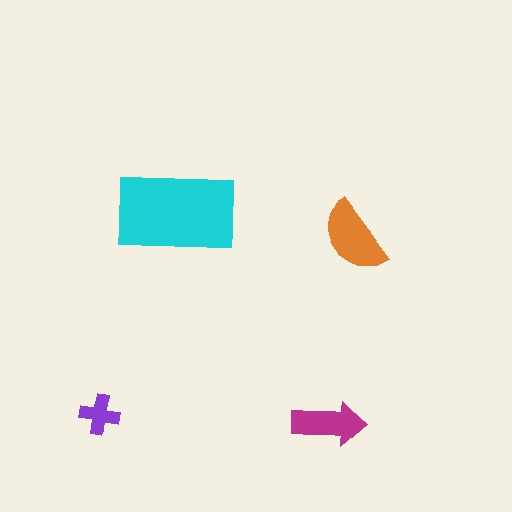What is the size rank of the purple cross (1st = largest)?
4th.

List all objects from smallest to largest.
The purple cross, the magenta arrow, the orange semicircle, the cyan rectangle.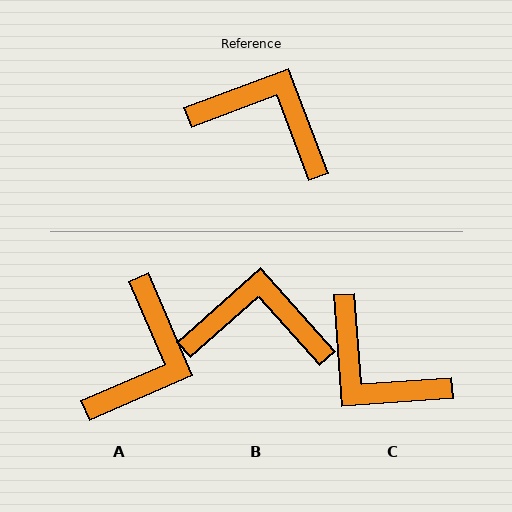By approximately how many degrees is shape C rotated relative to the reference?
Approximately 163 degrees counter-clockwise.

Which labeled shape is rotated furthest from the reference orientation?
C, about 163 degrees away.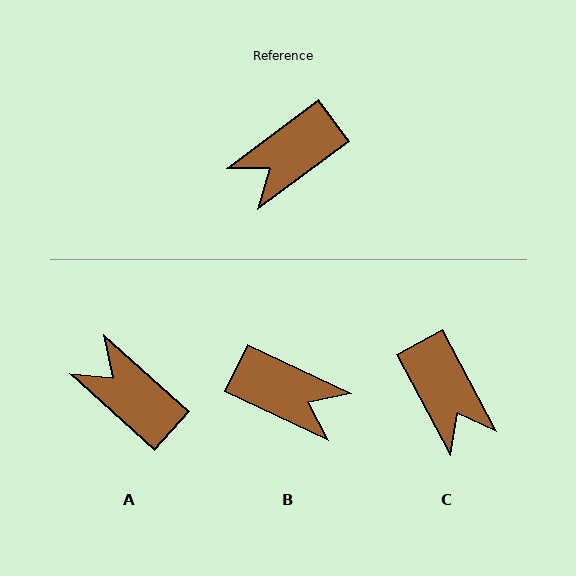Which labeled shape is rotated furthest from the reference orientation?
B, about 118 degrees away.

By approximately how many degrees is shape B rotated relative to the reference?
Approximately 118 degrees counter-clockwise.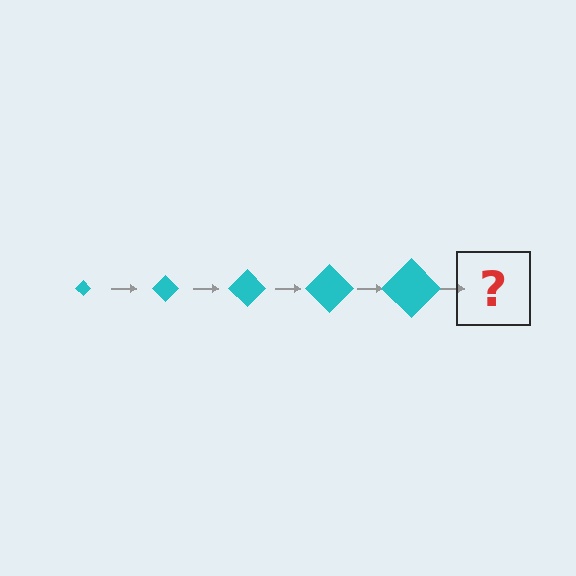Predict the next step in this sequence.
The next step is a cyan diamond, larger than the previous one.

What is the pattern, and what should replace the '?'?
The pattern is that the diamond gets progressively larger each step. The '?' should be a cyan diamond, larger than the previous one.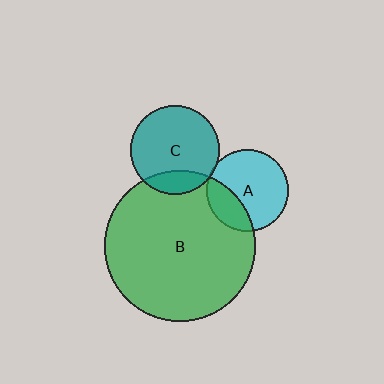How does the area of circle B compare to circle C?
Approximately 2.8 times.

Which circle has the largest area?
Circle B (green).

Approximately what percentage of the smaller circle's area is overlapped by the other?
Approximately 20%.